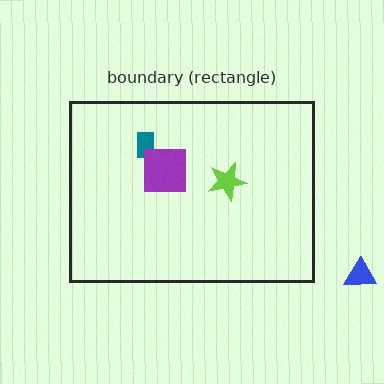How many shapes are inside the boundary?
3 inside, 1 outside.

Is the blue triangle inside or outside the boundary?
Outside.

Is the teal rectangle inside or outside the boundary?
Inside.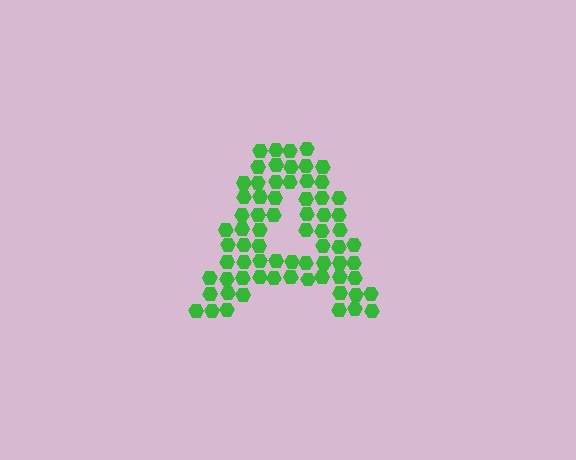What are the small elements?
The small elements are hexagons.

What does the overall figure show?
The overall figure shows the letter A.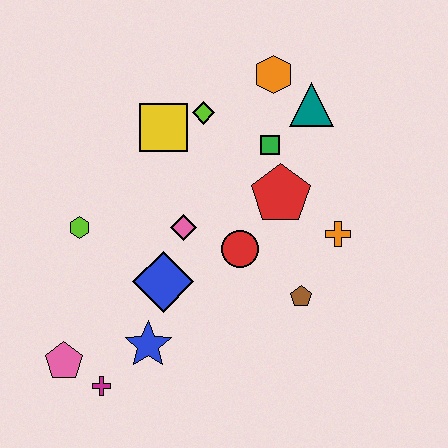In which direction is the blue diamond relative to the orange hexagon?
The blue diamond is below the orange hexagon.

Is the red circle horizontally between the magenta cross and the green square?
Yes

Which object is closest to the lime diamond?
The yellow square is closest to the lime diamond.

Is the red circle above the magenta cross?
Yes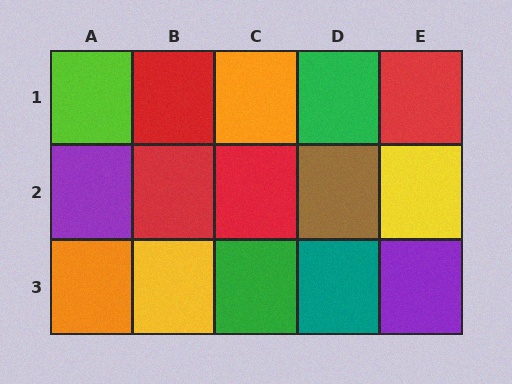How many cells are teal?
1 cell is teal.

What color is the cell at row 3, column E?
Purple.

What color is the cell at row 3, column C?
Green.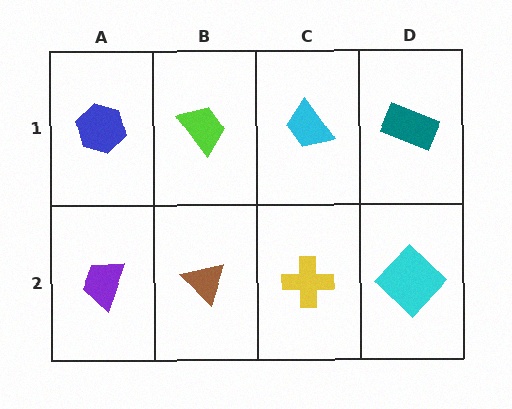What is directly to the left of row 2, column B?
A purple trapezoid.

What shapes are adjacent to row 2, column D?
A teal rectangle (row 1, column D), a yellow cross (row 2, column C).